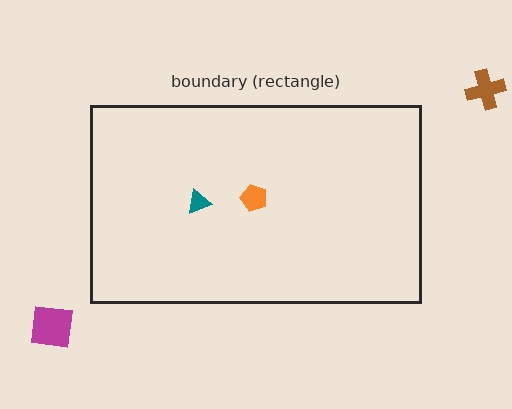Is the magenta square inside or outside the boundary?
Outside.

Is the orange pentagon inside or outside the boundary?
Inside.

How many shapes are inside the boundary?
2 inside, 2 outside.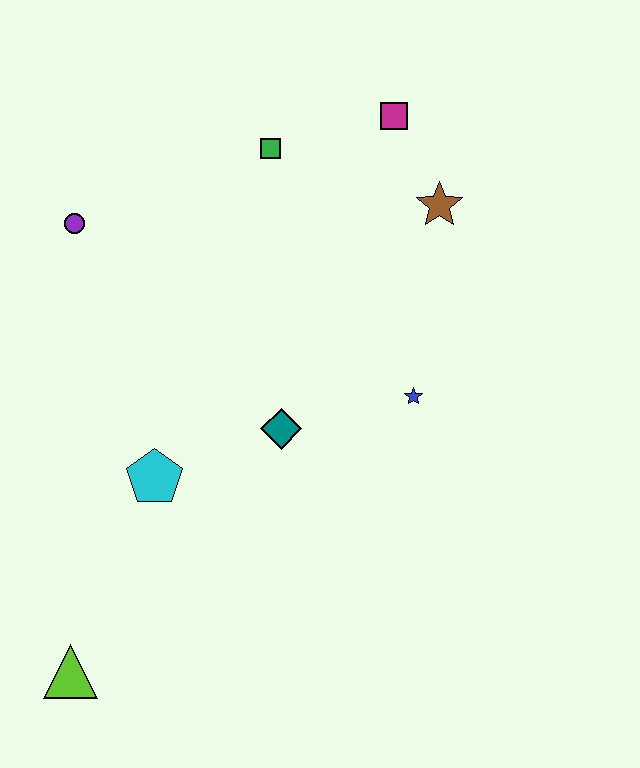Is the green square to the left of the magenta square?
Yes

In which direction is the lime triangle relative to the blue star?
The lime triangle is to the left of the blue star.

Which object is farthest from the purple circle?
The lime triangle is farthest from the purple circle.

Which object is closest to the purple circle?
The green square is closest to the purple circle.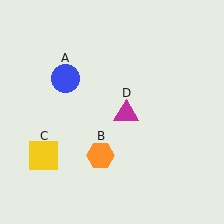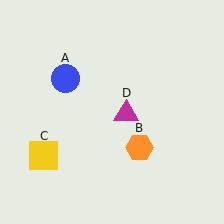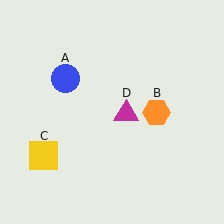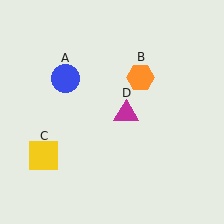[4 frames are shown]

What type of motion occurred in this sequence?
The orange hexagon (object B) rotated counterclockwise around the center of the scene.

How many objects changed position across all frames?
1 object changed position: orange hexagon (object B).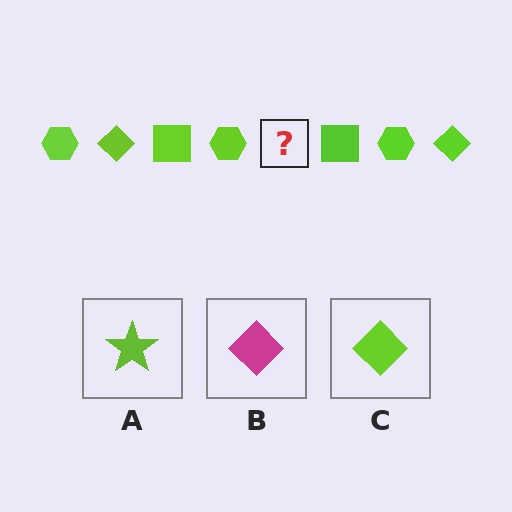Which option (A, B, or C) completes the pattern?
C.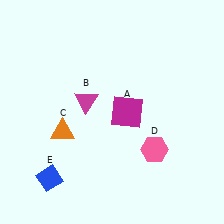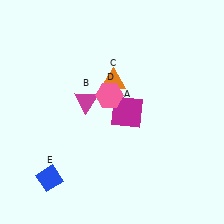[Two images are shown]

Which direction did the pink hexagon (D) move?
The pink hexagon (D) moved up.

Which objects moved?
The objects that moved are: the orange triangle (C), the pink hexagon (D).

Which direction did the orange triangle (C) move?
The orange triangle (C) moved right.